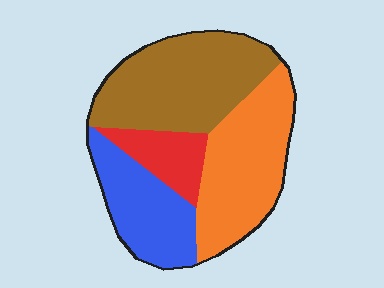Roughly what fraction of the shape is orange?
Orange takes up between a sixth and a third of the shape.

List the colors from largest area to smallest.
From largest to smallest: brown, orange, blue, red.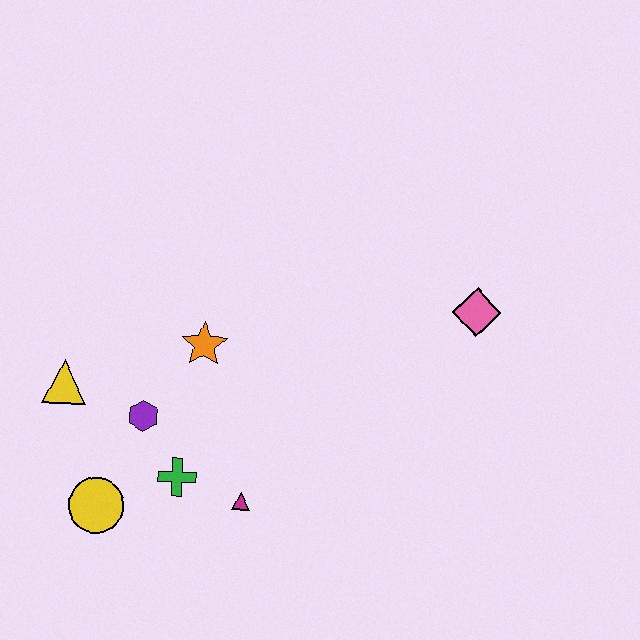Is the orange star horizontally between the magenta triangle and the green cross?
Yes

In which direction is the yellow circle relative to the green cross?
The yellow circle is to the left of the green cross.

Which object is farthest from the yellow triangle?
The pink diamond is farthest from the yellow triangle.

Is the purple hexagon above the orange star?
No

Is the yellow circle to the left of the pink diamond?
Yes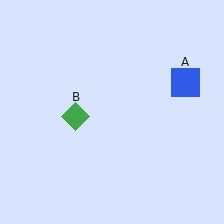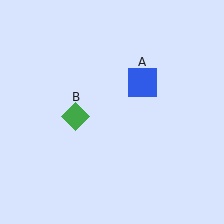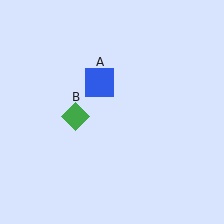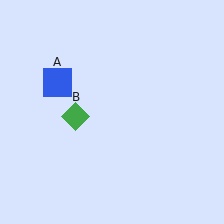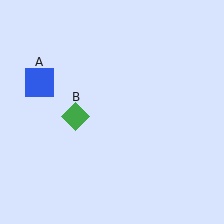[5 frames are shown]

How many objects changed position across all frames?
1 object changed position: blue square (object A).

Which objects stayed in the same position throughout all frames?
Green diamond (object B) remained stationary.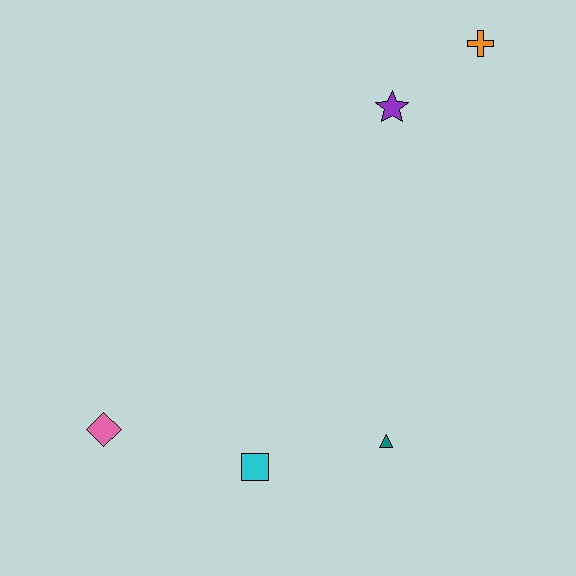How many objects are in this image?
There are 5 objects.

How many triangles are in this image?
There is 1 triangle.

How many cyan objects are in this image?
There is 1 cyan object.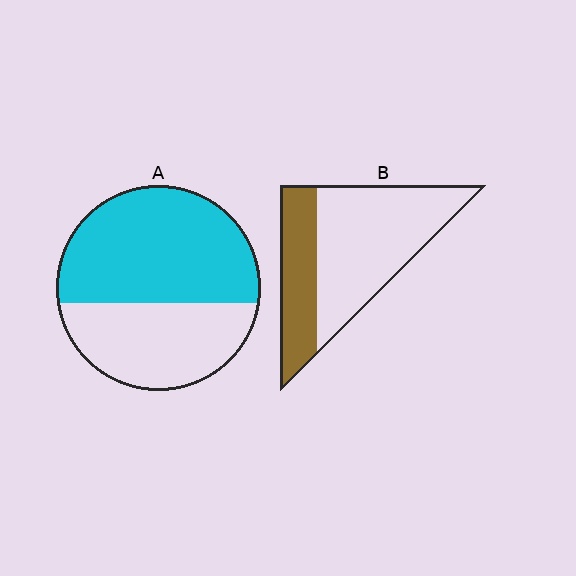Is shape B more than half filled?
No.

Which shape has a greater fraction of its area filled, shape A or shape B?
Shape A.